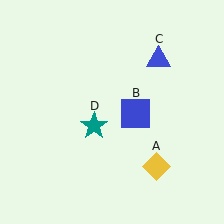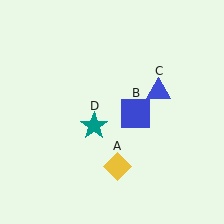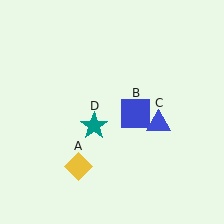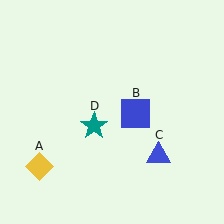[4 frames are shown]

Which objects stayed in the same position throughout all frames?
Blue square (object B) and teal star (object D) remained stationary.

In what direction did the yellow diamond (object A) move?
The yellow diamond (object A) moved left.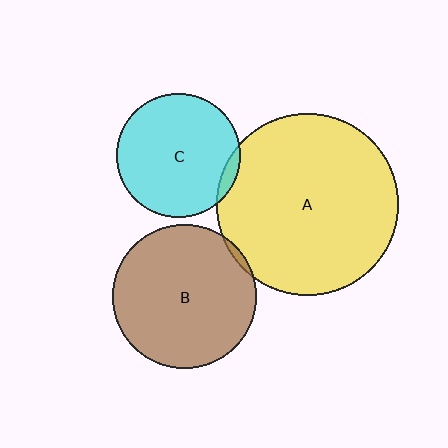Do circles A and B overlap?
Yes.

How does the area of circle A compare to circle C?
Approximately 2.2 times.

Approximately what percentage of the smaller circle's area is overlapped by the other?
Approximately 5%.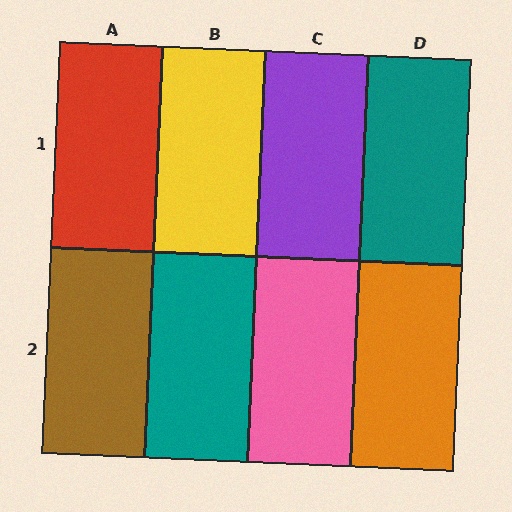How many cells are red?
1 cell is red.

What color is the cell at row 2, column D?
Orange.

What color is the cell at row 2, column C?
Pink.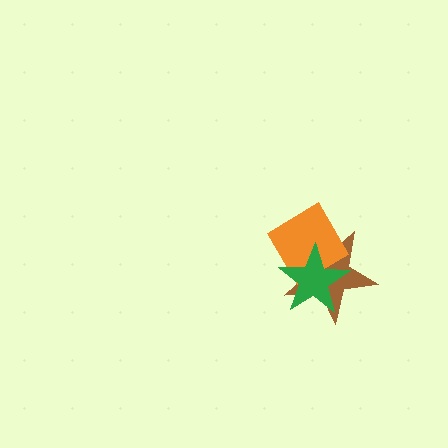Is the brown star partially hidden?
Yes, it is partially covered by another shape.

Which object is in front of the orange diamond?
The green star is in front of the orange diamond.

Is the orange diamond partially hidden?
Yes, it is partially covered by another shape.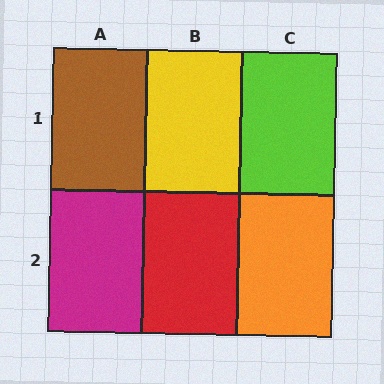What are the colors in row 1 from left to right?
Brown, yellow, lime.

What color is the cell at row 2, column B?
Red.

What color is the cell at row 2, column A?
Magenta.